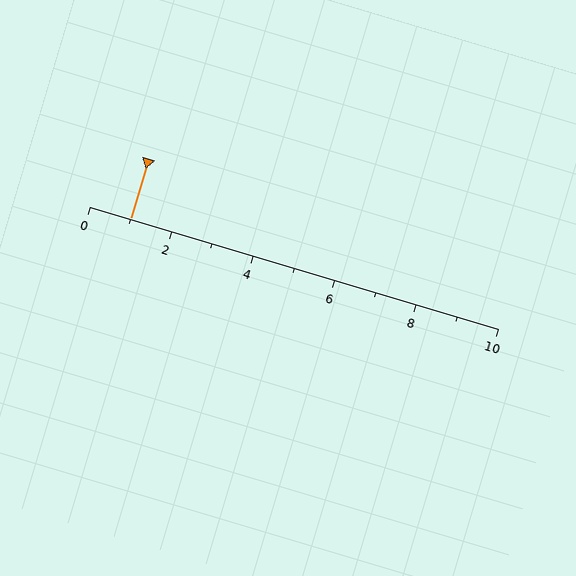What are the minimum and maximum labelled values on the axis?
The axis runs from 0 to 10.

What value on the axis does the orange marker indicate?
The marker indicates approximately 1.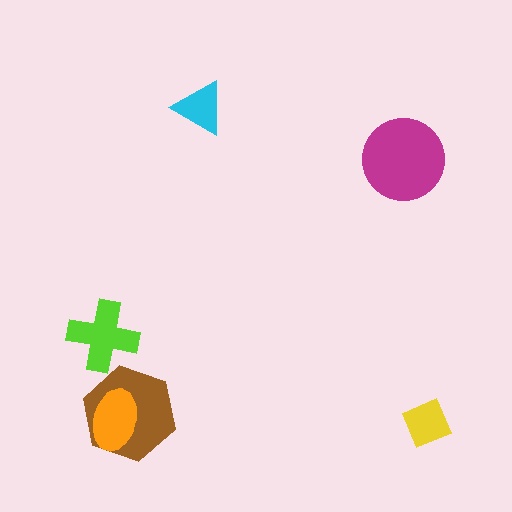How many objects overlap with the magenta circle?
0 objects overlap with the magenta circle.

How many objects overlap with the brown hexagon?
1 object overlaps with the brown hexagon.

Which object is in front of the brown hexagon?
The orange ellipse is in front of the brown hexagon.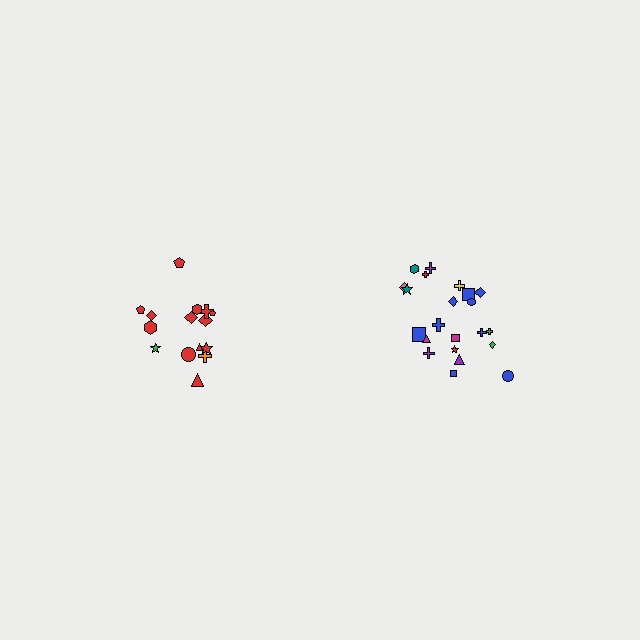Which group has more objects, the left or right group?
The right group.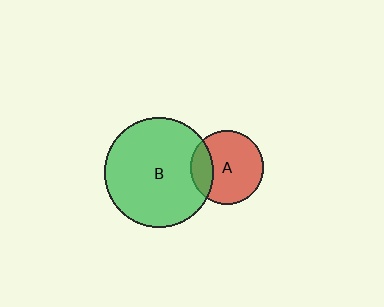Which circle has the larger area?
Circle B (green).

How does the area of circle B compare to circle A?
Approximately 2.2 times.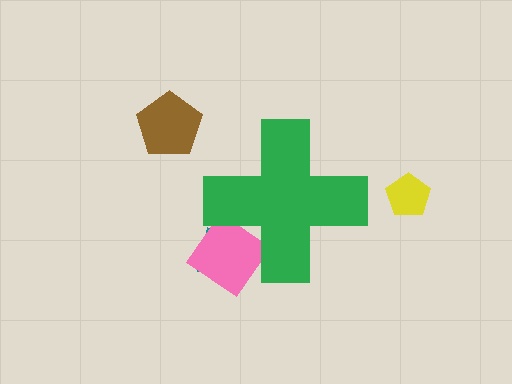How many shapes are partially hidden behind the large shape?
2 shapes are partially hidden.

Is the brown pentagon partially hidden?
No, the brown pentagon is fully visible.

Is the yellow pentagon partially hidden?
No, the yellow pentagon is fully visible.